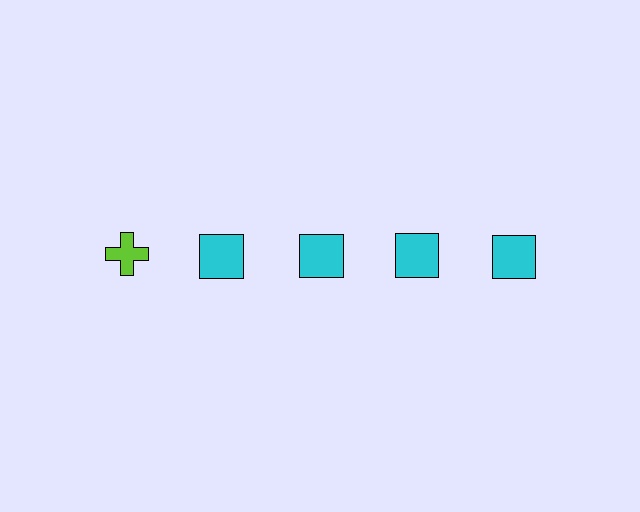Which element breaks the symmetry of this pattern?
The lime cross in the top row, leftmost column breaks the symmetry. All other shapes are cyan squares.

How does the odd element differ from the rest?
It differs in both color (lime instead of cyan) and shape (cross instead of square).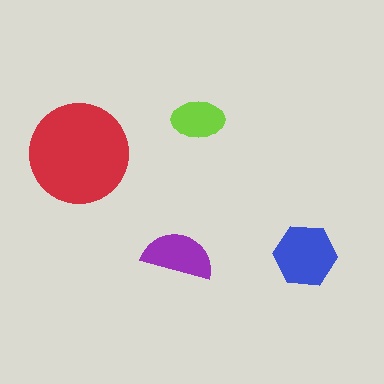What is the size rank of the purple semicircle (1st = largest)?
3rd.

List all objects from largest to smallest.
The red circle, the blue hexagon, the purple semicircle, the lime ellipse.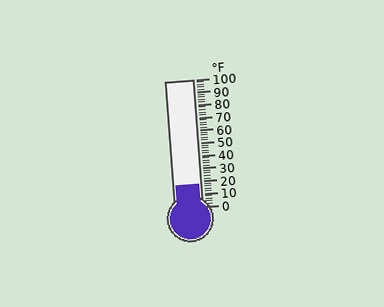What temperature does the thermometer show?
The thermometer shows approximately 18°F.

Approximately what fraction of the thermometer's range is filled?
The thermometer is filled to approximately 20% of its range.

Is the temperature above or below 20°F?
The temperature is below 20°F.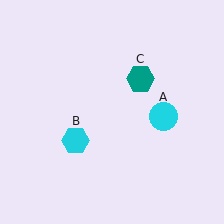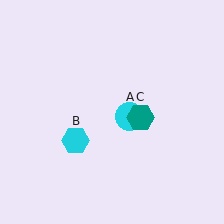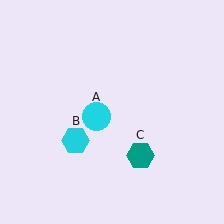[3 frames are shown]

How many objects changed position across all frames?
2 objects changed position: cyan circle (object A), teal hexagon (object C).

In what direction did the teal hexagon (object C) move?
The teal hexagon (object C) moved down.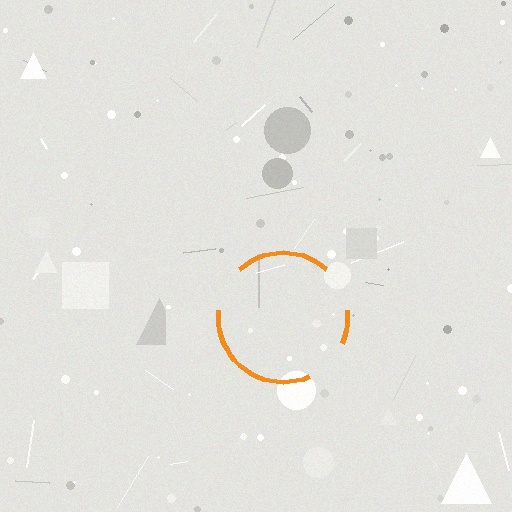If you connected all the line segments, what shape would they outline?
They would outline a circle.